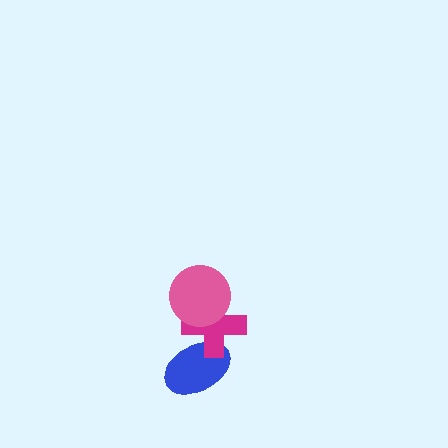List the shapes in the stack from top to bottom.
From top to bottom: the pink circle, the magenta cross, the blue ellipse.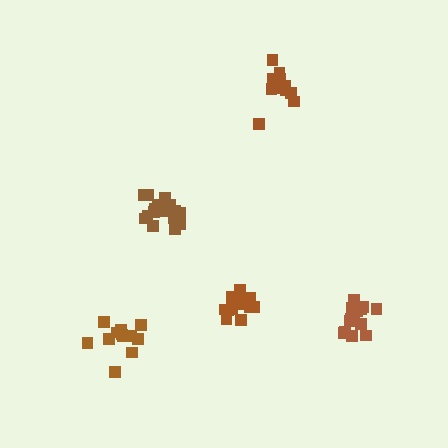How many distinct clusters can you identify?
There are 5 distinct clusters.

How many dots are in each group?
Group 1: 17 dots, Group 2: 16 dots, Group 3: 12 dots, Group 4: 12 dots, Group 5: 12 dots (69 total).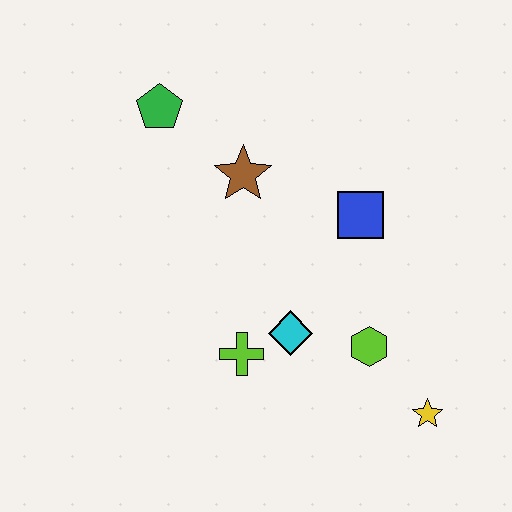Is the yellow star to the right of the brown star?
Yes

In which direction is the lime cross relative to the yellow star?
The lime cross is to the left of the yellow star.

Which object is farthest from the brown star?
The yellow star is farthest from the brown star.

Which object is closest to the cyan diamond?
The lime cross is closest to the cyan diamond.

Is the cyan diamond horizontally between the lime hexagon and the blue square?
No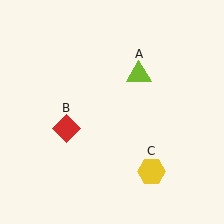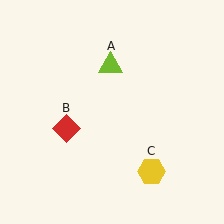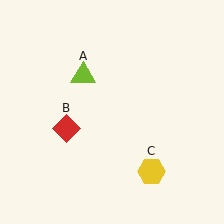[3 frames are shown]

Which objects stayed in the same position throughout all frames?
Red diamond (object B) and yellow hexagon (object C) remained stationary.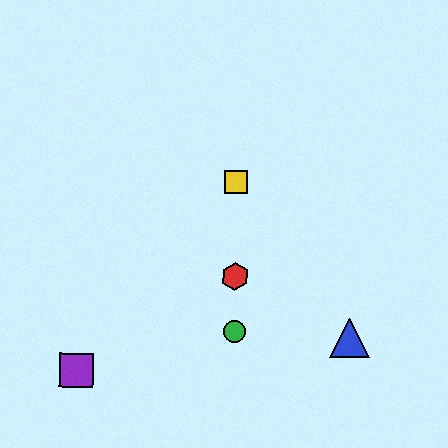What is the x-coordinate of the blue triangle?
The blue triangle is at x≈349.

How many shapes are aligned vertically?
3 shapes (the red hexagon, the green circle, the yellow square) are aligned vertically.